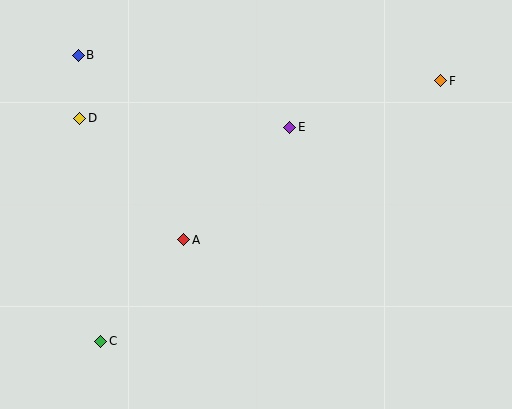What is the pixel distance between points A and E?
The distance between A and E is 154 pixels.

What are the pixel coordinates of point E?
Point E is at (290, 127).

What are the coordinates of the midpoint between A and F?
The midpoint between A and F is at (312, 160).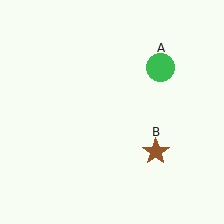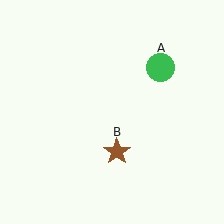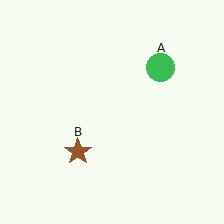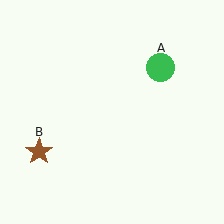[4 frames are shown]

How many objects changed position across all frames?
1 object changed position: brown star (object B).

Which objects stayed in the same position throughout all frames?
Green circle (object A) remained stationary.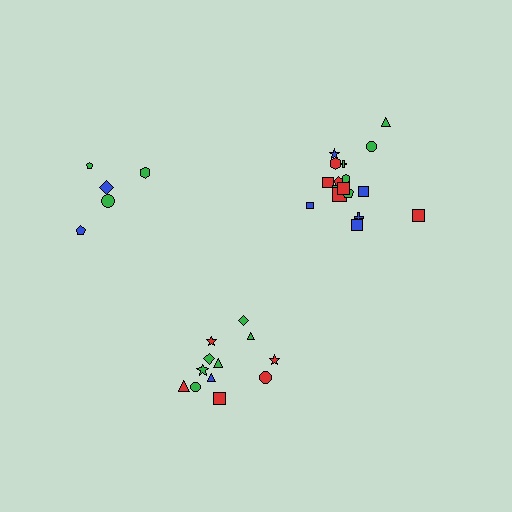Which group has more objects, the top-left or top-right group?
The top-right group.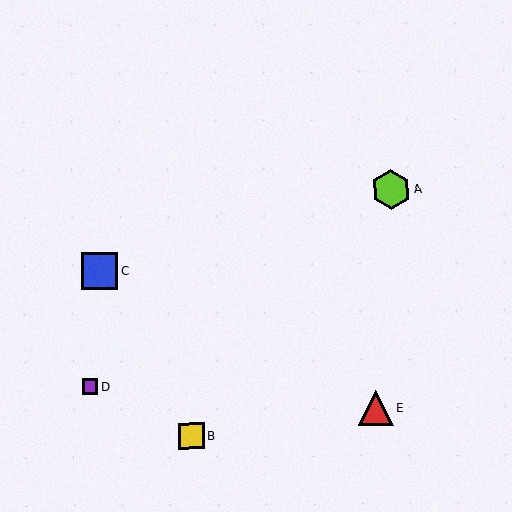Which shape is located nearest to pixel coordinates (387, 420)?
The red triangle (labeled E) at (376, 408) is nearest to that location.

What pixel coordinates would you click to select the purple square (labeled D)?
Click at (90, 387) to select the purple square D.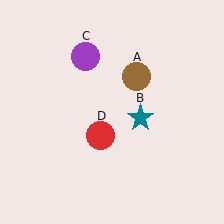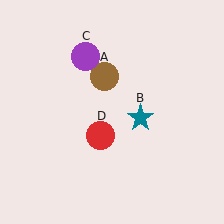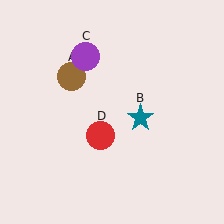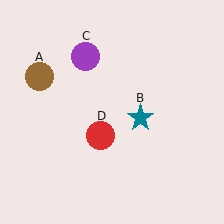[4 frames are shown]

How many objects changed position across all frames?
1 object changed position: brown circle (object A).